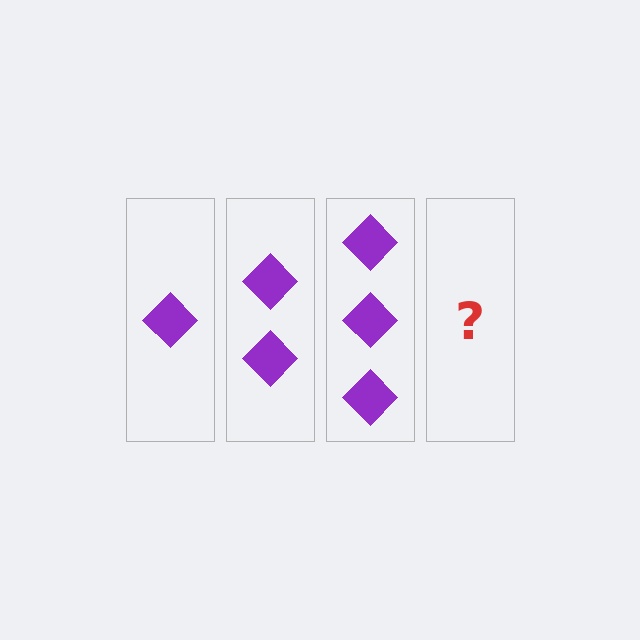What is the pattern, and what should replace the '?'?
The pattern is that each step adds one more diamond. The '?' should be 4 diamonds.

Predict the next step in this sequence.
The next step is 4 diamonds.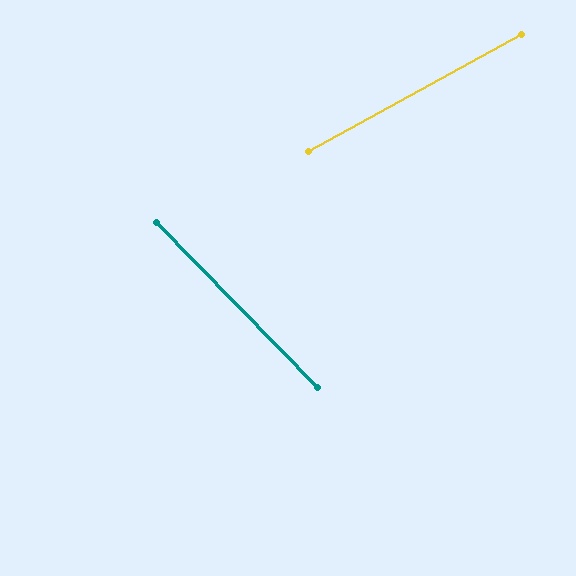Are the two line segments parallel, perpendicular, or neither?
Neither parallel nor perpendicular — they differ by about 74°.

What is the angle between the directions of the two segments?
Approximately 74 degrees.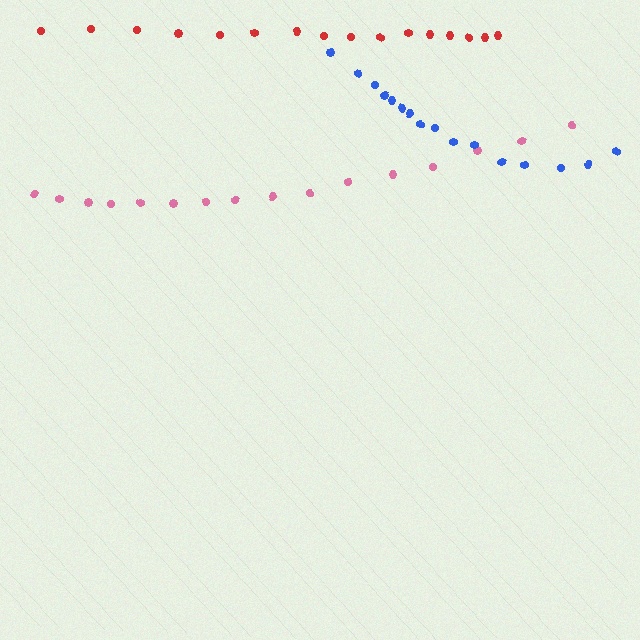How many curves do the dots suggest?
There are 3 distinct paths.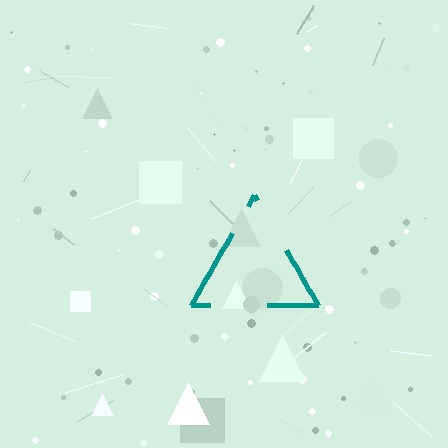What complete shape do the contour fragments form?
The contour fragments form a triangle.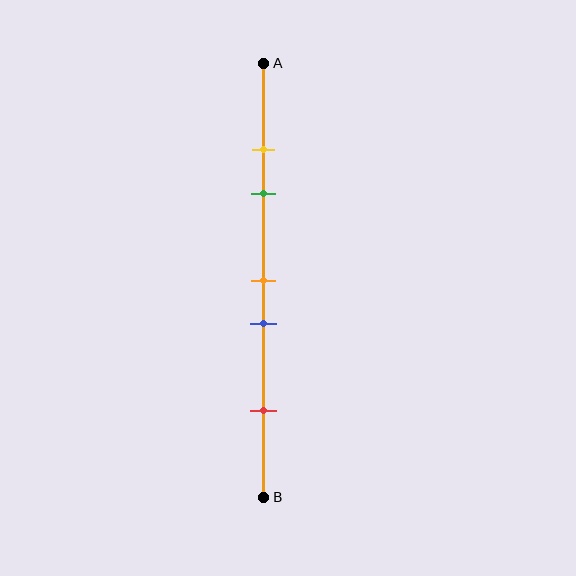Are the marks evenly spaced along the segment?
No, the marks are not evenly spaced.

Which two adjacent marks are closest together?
The yellow and green marks are the closest adjacent pair.